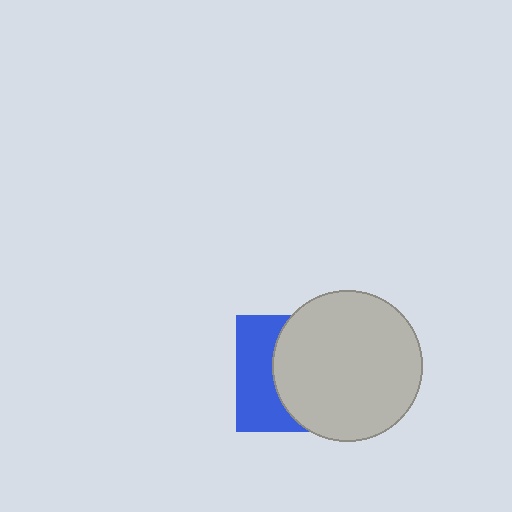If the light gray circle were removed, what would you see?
You would see the complete blue square.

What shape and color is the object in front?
The object in front is a light gray circle.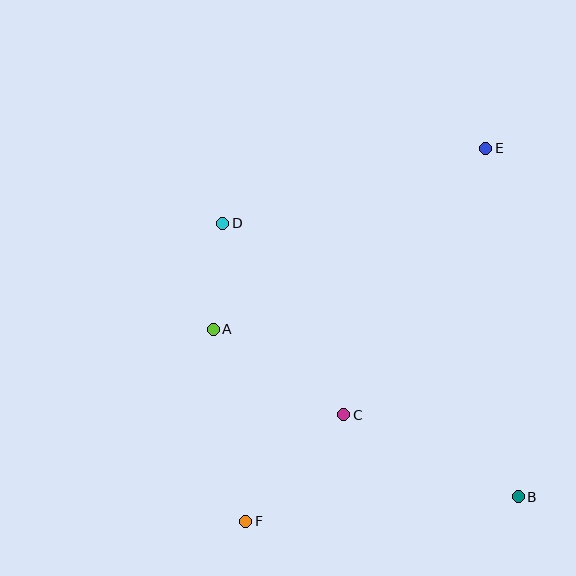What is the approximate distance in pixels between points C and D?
The distance between C and D is approximately 227 pixels.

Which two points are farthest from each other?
Points E and F are farthest from each other.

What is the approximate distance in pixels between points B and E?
The distance between B and E is approximately 350 pixels.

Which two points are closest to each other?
Points A and D are closest to each other.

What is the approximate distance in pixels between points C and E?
The distance between C and E is approximately 302 pixels.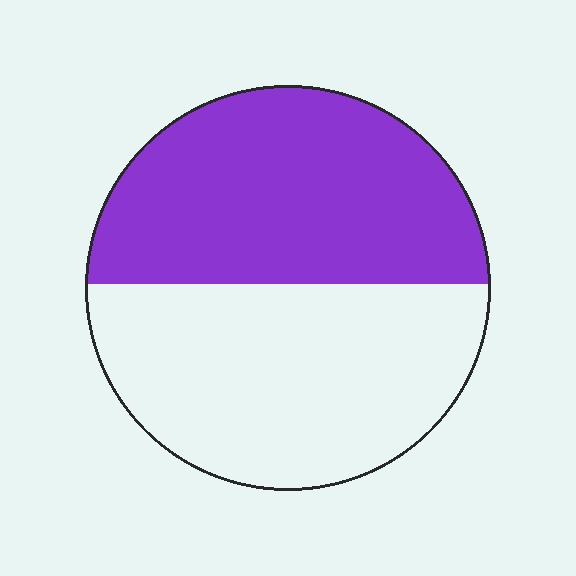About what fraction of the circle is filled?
About one half (1/2).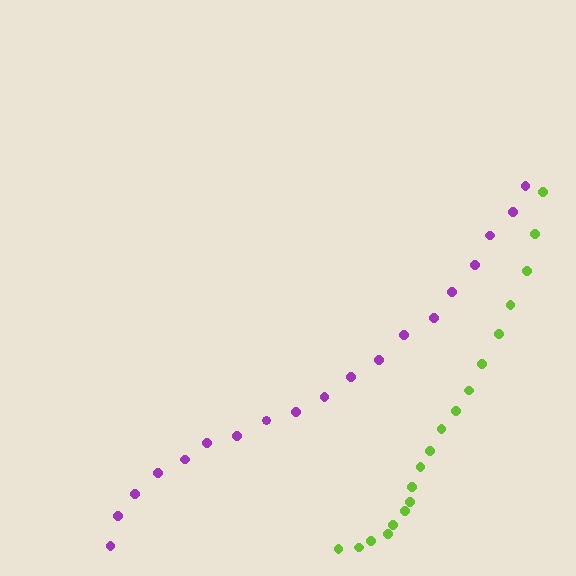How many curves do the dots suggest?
There are 2 distinct paths.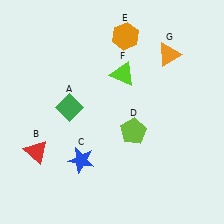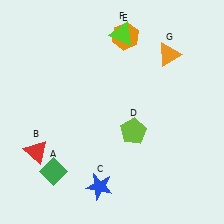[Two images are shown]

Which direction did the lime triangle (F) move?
The lime triangle (F) moved up.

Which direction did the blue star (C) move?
The blue star (C) moved down.